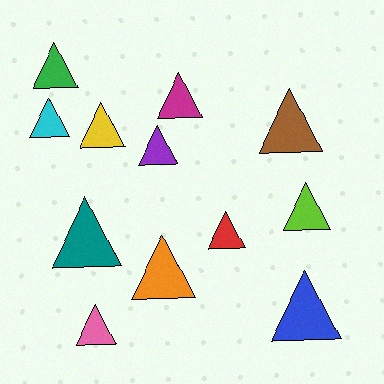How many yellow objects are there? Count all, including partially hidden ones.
There is 1 yellow object.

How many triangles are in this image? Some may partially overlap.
There are 12 triangles.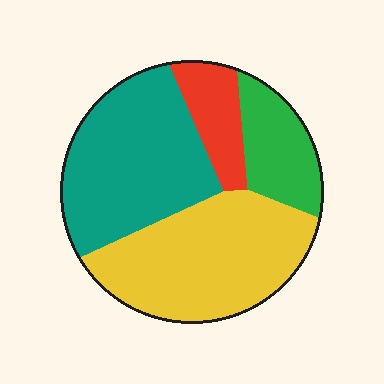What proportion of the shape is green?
Green covers about 15% of the shape.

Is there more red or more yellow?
Yellow.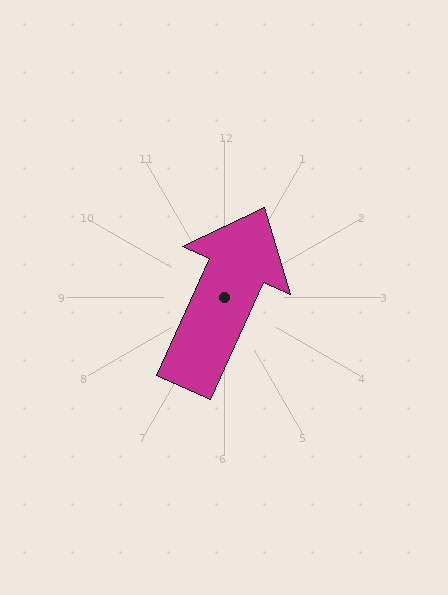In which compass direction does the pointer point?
Northeast.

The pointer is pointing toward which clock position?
Roughly 1 o'clock.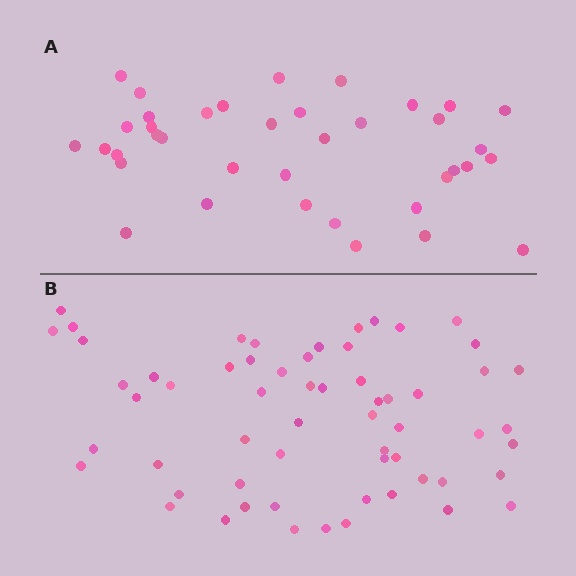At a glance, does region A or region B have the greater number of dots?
Region B (the bottom region) has more dots.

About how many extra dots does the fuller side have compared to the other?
Region B has approximately 20 more dots than region A.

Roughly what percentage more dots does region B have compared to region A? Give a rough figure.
About 60% more.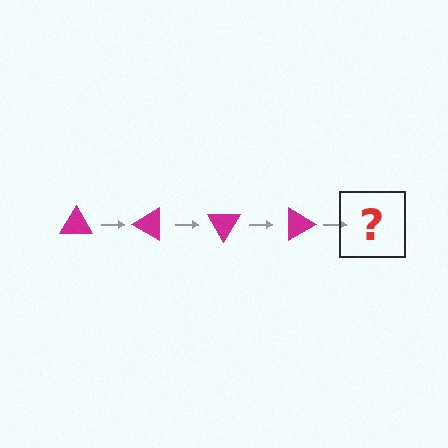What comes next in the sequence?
The next element should be a magenta triangle rotated 120 degrees.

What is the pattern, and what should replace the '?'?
The pattern is that the triangle rotates 30 degrees each step. The '?' should be a magenta triangle rotated 120 degrees.